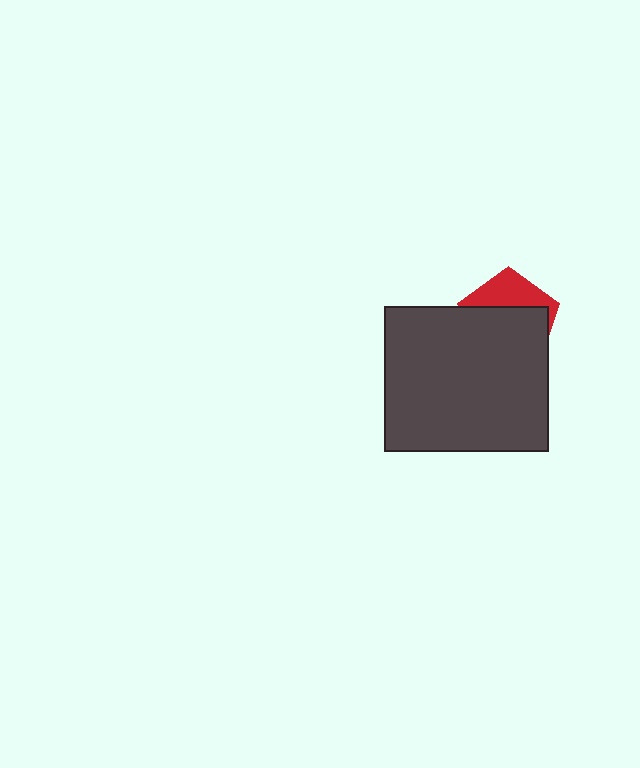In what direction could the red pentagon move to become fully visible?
The red pentagon could move up. That would shift it out from behind the dark gray rectangle entirely.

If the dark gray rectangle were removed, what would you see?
You would see the complete red pentagon.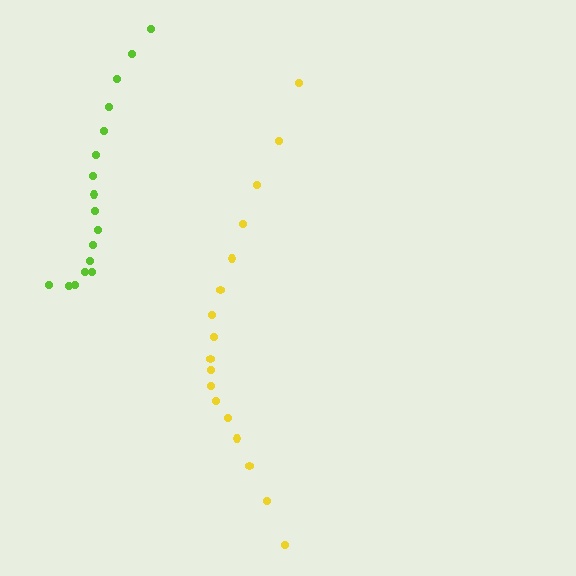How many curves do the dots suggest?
There are 2 distinct paths.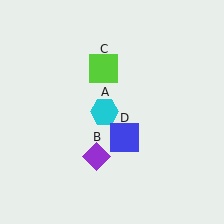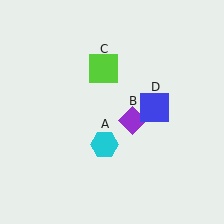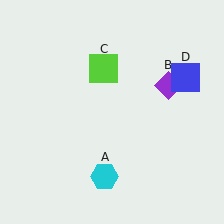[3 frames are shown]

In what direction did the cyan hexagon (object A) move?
The cyan hexagon (object A) moved down.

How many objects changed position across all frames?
3 objects changed position: cyan hexagon (object A), purple diamond (object B), blue square (object D).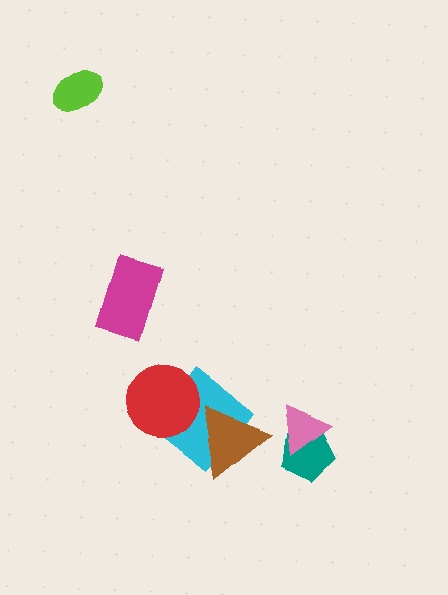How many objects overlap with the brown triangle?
1 object overlaps with the brown triangle.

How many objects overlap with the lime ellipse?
0 objects overlap with the lime ellipse.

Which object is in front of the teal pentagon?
The pink triangle is in front of the teal pentagon.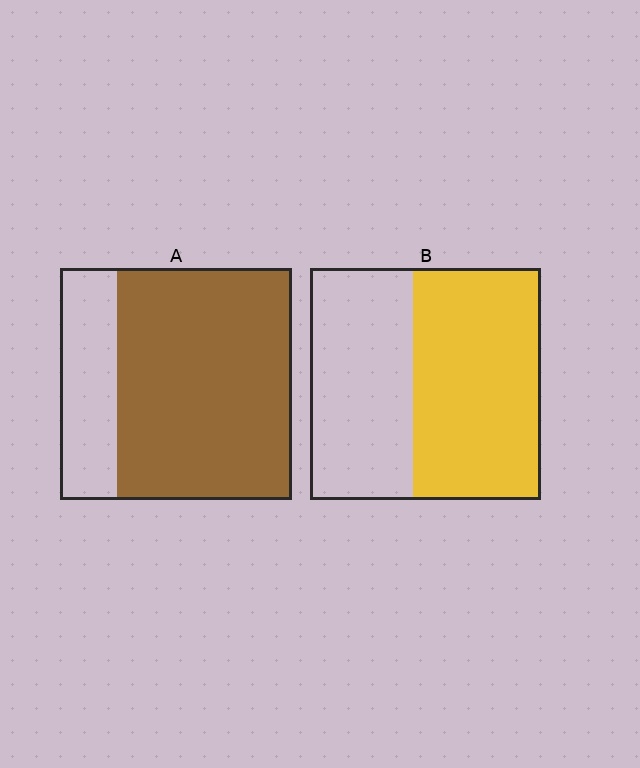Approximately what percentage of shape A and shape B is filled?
A is approximately 75% and B is approximately 55%.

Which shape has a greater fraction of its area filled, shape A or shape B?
Shape A.